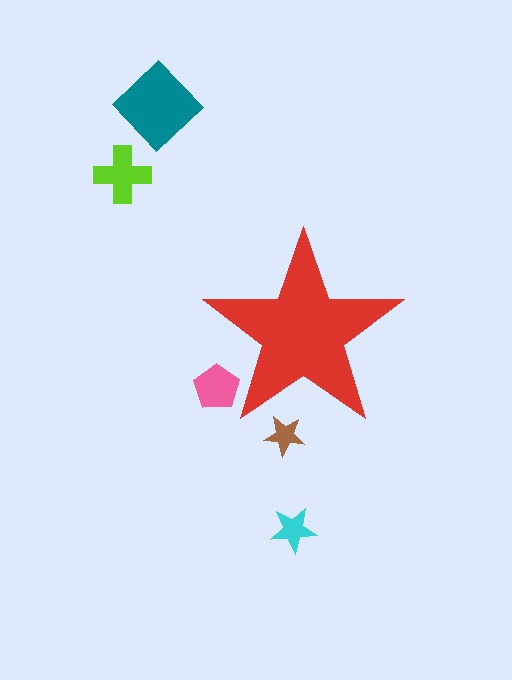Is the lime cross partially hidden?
No, the lime cross is fully visible.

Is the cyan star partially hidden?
No, the cyan star is fully visible.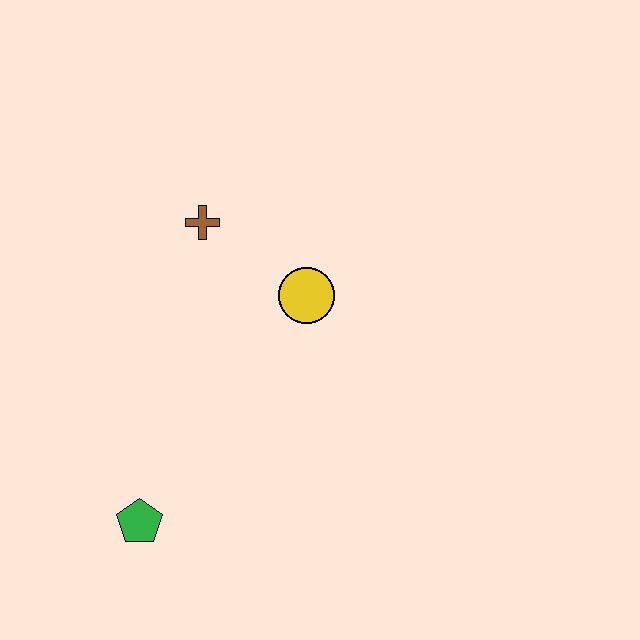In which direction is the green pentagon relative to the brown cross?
The green pentagon is below the brown cross.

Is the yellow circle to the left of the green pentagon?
No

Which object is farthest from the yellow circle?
The green pentagon is farthest from the yellow circle.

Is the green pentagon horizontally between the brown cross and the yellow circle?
No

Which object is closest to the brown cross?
The yellow circle is closest to the brown cross.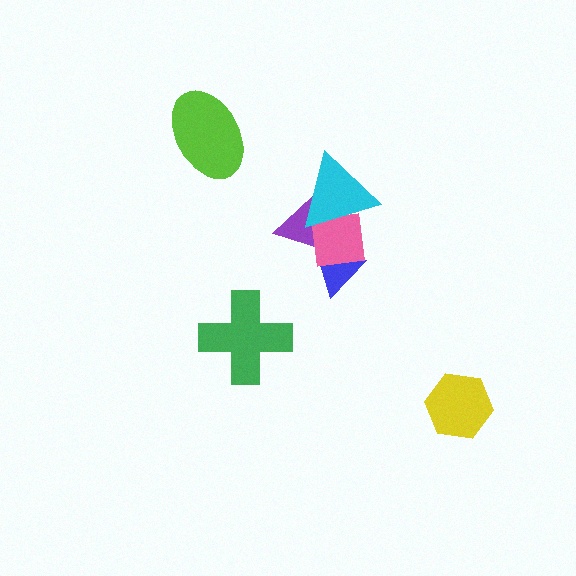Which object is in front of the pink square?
The cyan triangle is in front of the pink square.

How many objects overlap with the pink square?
3 objects overlap with the pink square.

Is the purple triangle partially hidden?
Yes, it is partially covered by another shape.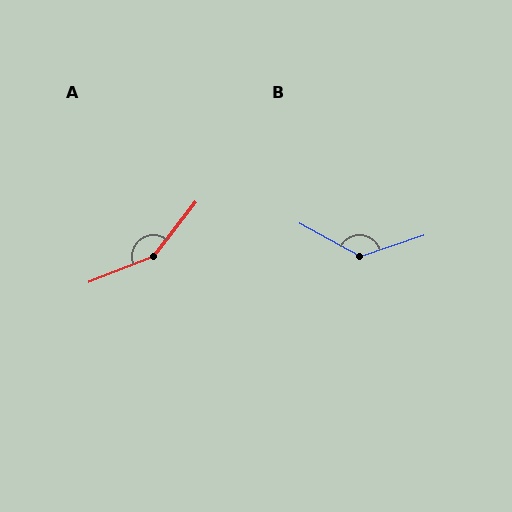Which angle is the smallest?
B, at approximately 133 degrees.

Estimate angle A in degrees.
Approximately 150 degrees.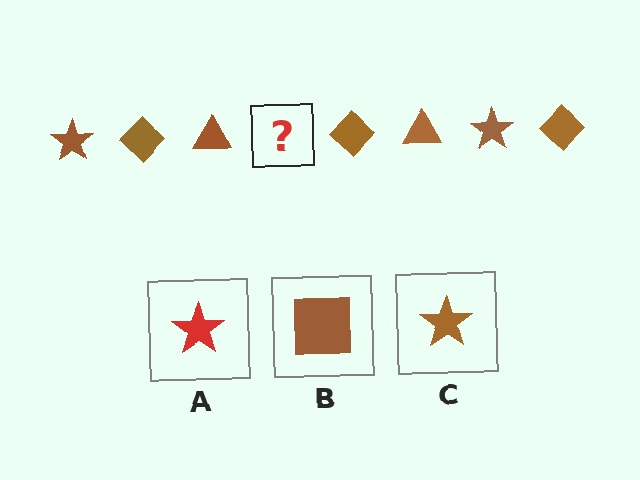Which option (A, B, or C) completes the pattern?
C.